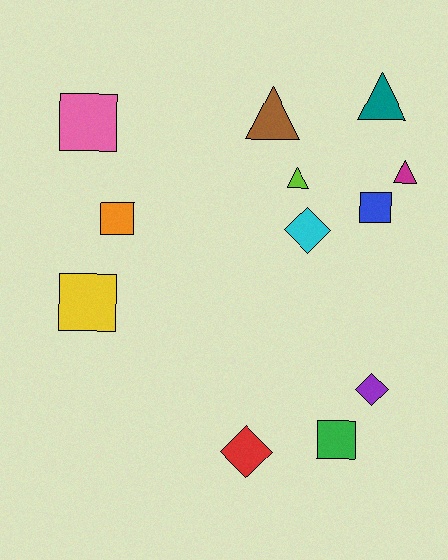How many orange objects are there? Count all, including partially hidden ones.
There is 1 orange object.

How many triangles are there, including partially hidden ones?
There are 4 triangles.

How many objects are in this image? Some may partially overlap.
There are 12 objects.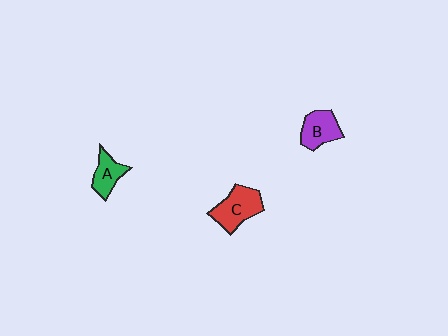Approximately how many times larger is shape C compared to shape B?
Approximately 1.3 times.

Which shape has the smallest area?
Shape A (green).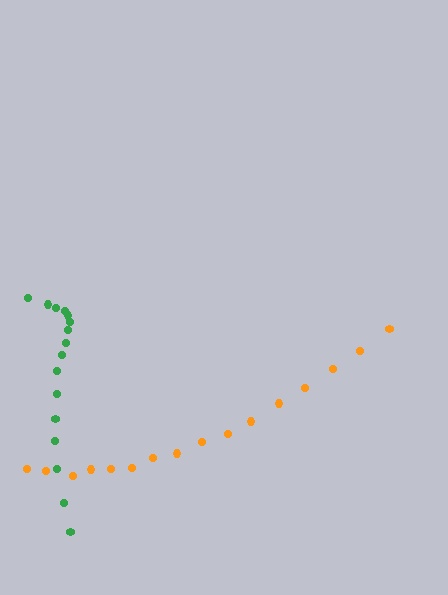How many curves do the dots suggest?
There are 2 distinct paths.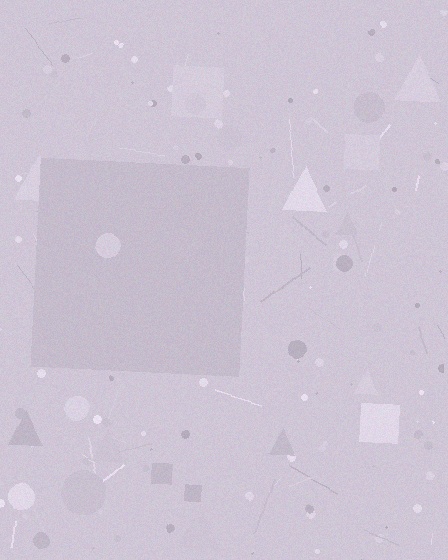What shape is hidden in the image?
A square is hidden in the image.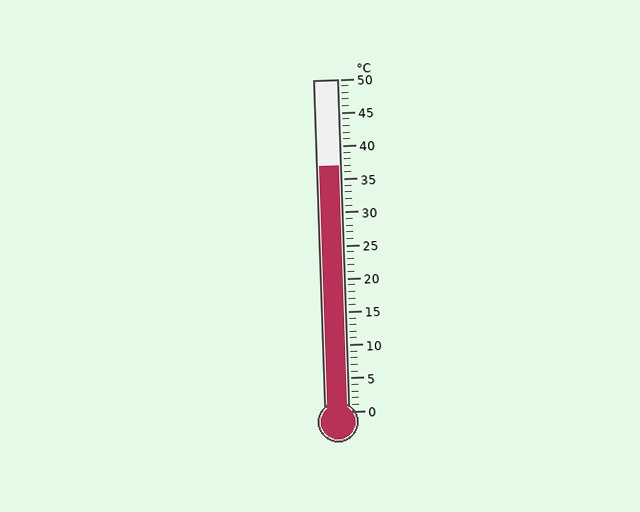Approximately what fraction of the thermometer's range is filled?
The thermometer is filled to approximately 75% of its range.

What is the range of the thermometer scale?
The thermometer scale ranges from 0°C to 50°C.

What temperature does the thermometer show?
The thermometer shows approximately 37°C.